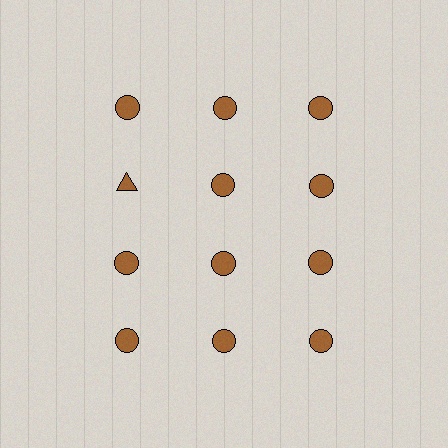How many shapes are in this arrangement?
There are 12 shapes arranged in a grid pattern.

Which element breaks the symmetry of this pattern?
The brown triangle in the second row, leftmost column breaks the symmetry. All other shapes are brown circles.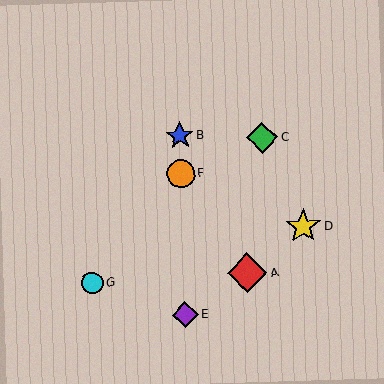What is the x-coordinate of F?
Object F is at x≈181.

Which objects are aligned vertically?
Objects B, E, F are aligned vertically.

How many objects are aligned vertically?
3 objects (B, E, F) are aligned vertically.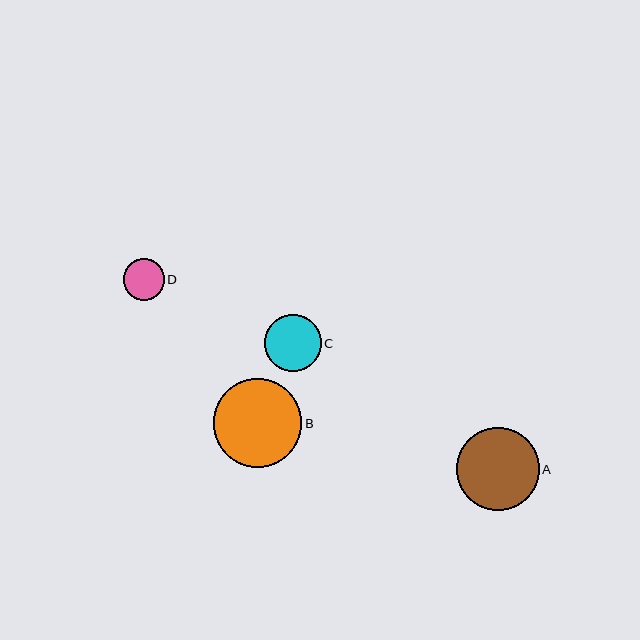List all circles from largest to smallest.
From largest to smallest: B, A, C, D.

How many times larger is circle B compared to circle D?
Circle B is approximately 2.1 times the size of circle D.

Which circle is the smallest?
Circle D is the smallest with a size of approximately 41 pixels.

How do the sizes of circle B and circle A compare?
Circle B and circle A are approximately the same size.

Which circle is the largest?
Circle B is the largest with a size of approximately 89 pixels.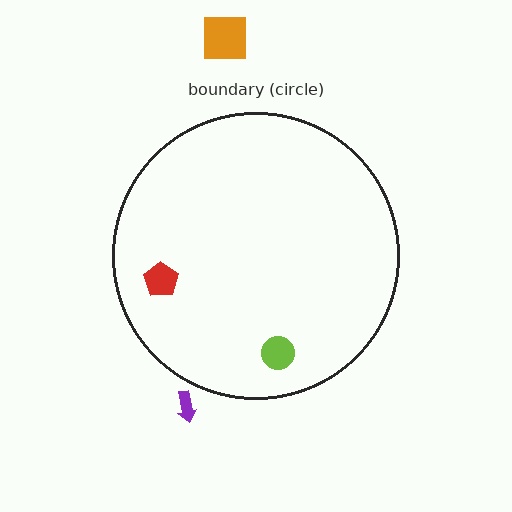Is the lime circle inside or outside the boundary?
Inside.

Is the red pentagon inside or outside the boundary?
Inside.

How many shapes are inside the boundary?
2 inside, 2 outside.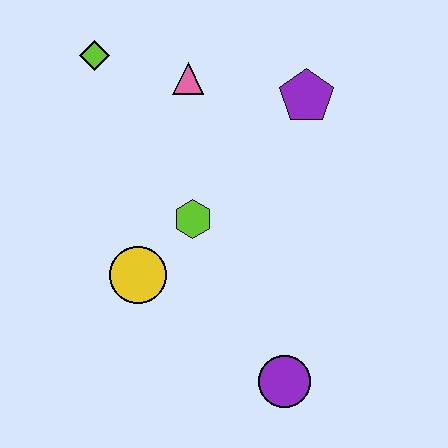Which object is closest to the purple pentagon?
The pink triangle is closest to the purple pentagon.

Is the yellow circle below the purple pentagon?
Yes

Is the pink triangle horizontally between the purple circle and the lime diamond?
Yes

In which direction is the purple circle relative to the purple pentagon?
The purple circle is below the purple pentagon.